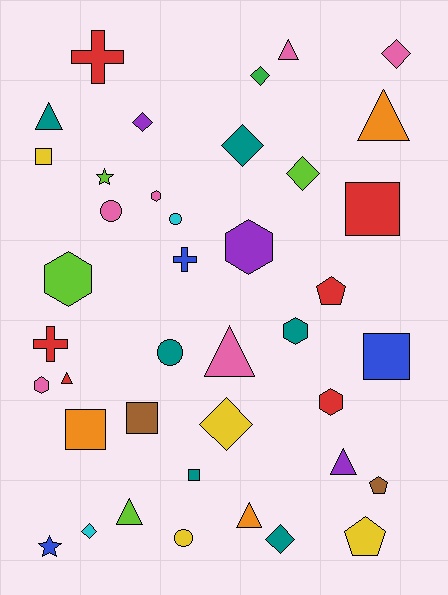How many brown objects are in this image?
There are 2 brown objects.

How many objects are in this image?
There are 40 objects.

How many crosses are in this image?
There are 3 crosses.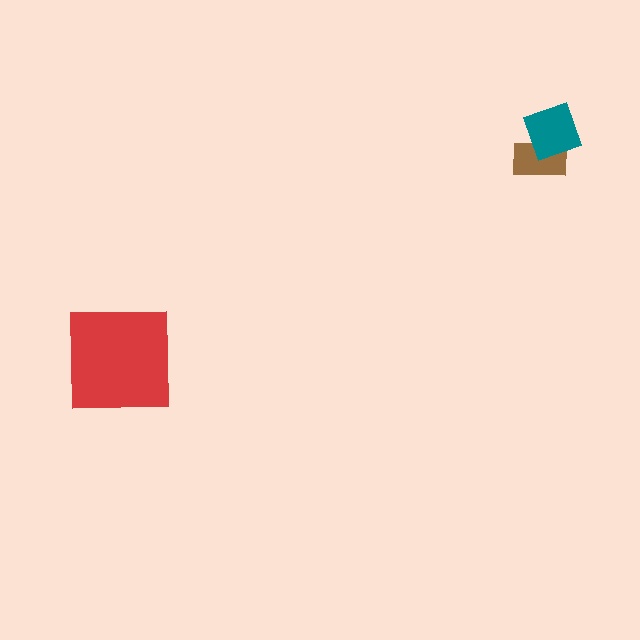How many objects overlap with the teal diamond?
1 object overlaps with the teal diamond.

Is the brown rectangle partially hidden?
Yes, it is partially covered by another shape.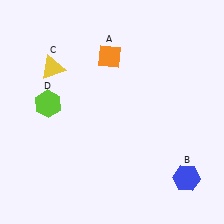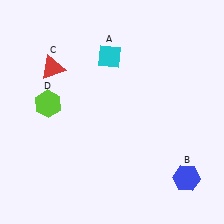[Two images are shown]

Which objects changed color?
A changed from orange to cyan. C changed from yellow to red.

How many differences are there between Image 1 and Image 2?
There are 2 differences between the two images.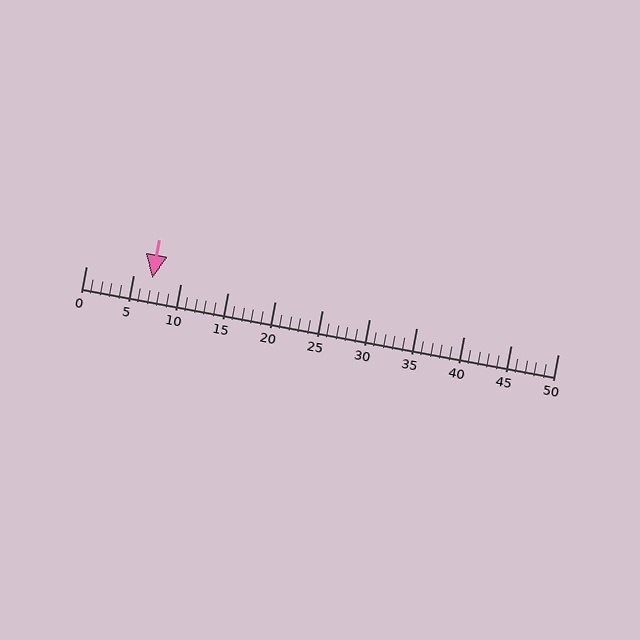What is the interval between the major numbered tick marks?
The major tick marks are spaced 5 units apart.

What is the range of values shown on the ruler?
The ruler shows values from 0 to 50.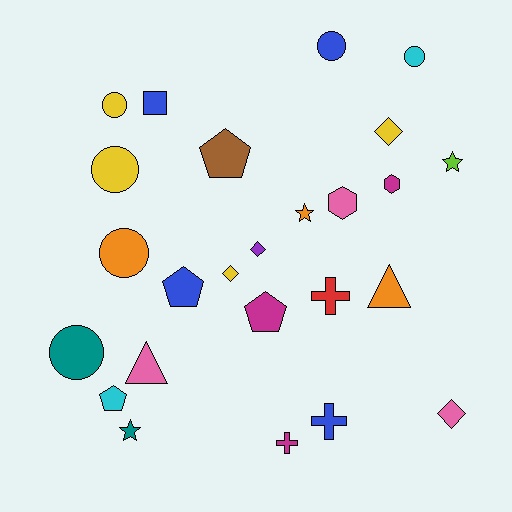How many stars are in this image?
There are 3 stars.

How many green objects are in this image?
There are no green objects.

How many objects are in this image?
There are 25 objects.